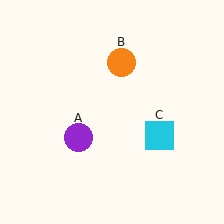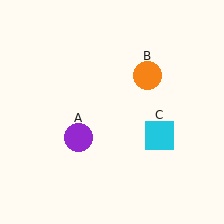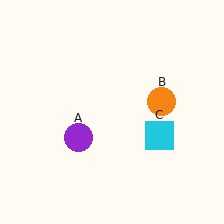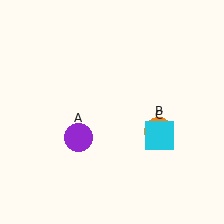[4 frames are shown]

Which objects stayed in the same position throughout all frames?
Purple circle (object A) and cyan square (object C) remained stationary.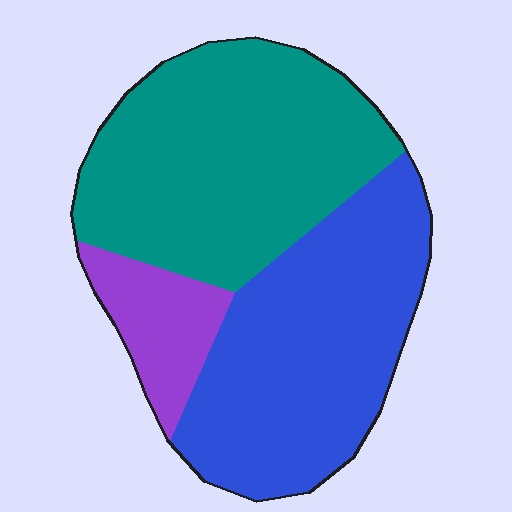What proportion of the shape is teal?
Teal takes up between a third and a half of the shape.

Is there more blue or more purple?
Blue.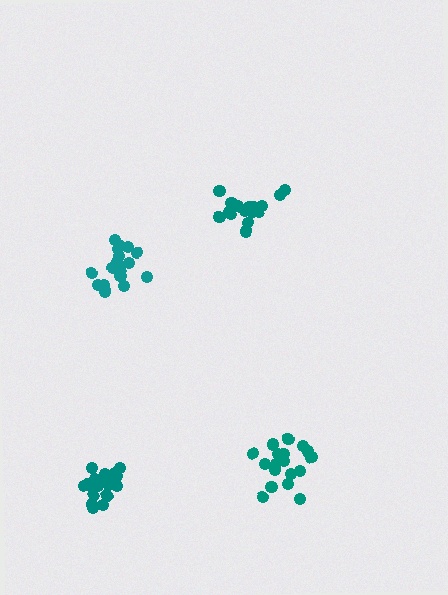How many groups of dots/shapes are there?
There are 4 groups.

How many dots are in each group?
Group 1: 20 dots, Group 2: 18 dots, Group 3: 17 dots, Group 4: 20 dots (75 total).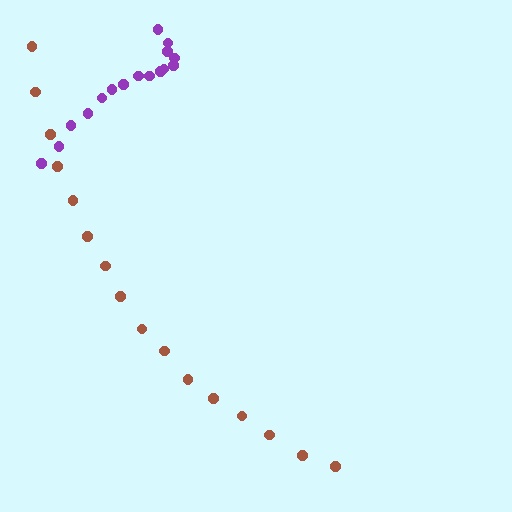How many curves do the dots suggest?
There are 2 distinct paths.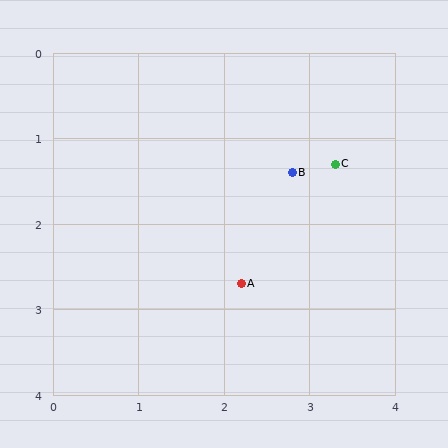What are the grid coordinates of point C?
Point C is at approximately (3.3, 1.3).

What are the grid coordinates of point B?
Point B is at approximately (2.8, 1.4).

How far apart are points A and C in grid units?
Points A and C are about 1.8 grid units apart.